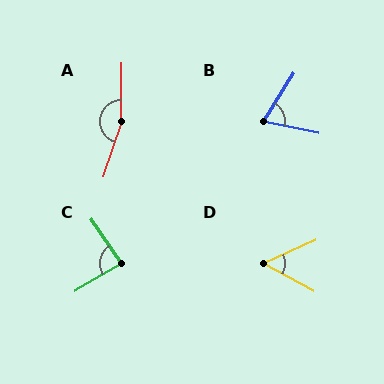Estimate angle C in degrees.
Approximately 86 degrees.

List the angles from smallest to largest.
D (53°), B (69°), C (86°), A (161°).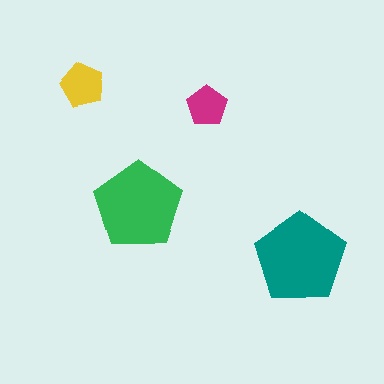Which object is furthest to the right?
The teal pentagon is rightmost.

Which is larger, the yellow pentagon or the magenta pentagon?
The yellow one.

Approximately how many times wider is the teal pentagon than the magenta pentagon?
About 2 times wider.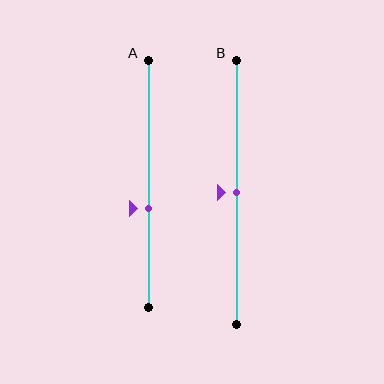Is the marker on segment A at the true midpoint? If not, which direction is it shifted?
No, the marker on segment A is shifted downward by about 10% of the segment length.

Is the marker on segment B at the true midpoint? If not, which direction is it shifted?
Yes, the marker on segment B is at the true midpoint.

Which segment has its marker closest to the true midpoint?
Segment B has its marker closest to the true midpoint.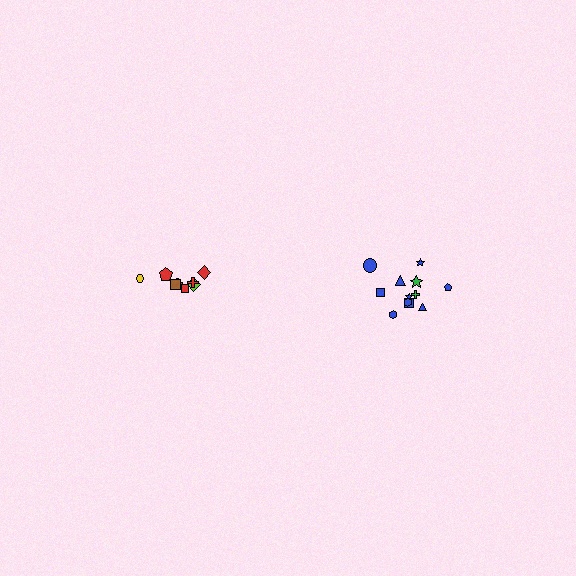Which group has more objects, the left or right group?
The right group.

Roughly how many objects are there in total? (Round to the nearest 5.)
Roughly 20 objects in total.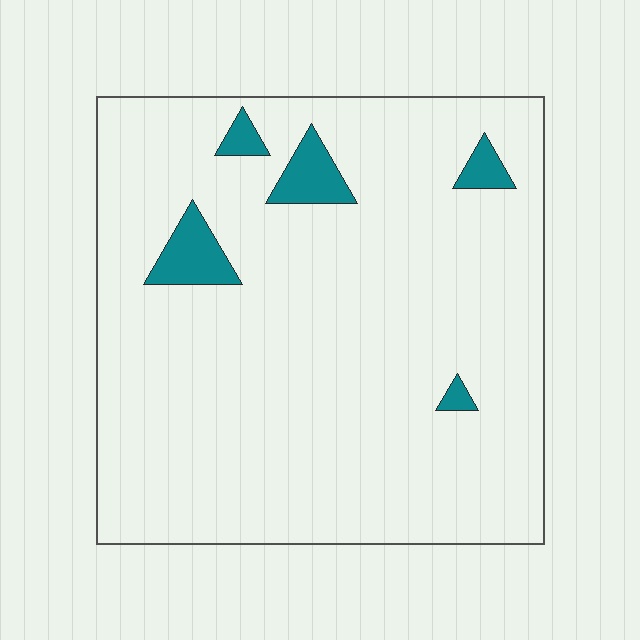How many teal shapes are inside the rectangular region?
5.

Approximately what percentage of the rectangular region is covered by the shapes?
Approximately 5%.